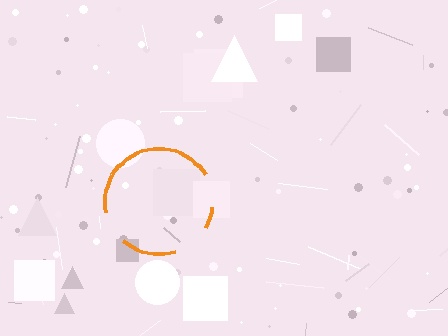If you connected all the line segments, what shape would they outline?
They would outline a circle.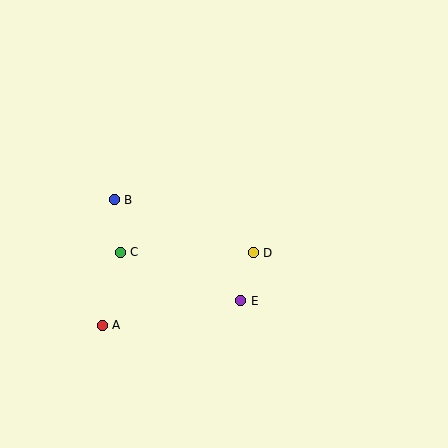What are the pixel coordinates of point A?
Point A is at (102, 325).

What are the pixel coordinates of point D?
Point D is at (253, 253).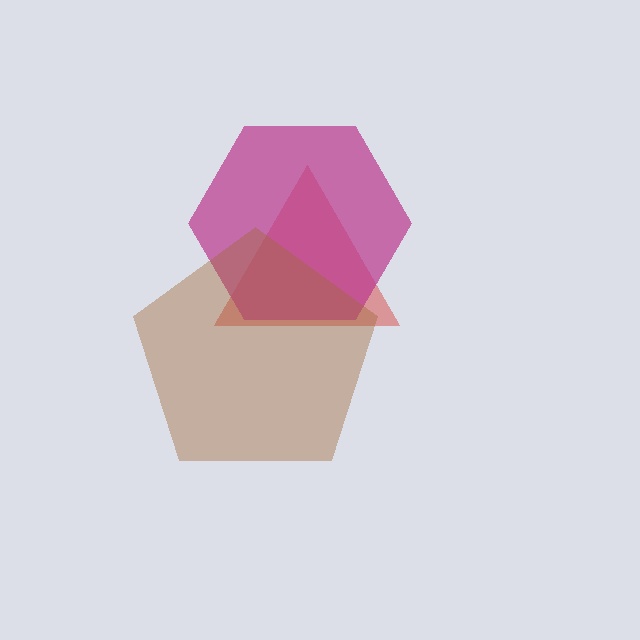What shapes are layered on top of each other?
The layered shapes are: a red triangle, a magenta hexagon, a brown pentagon.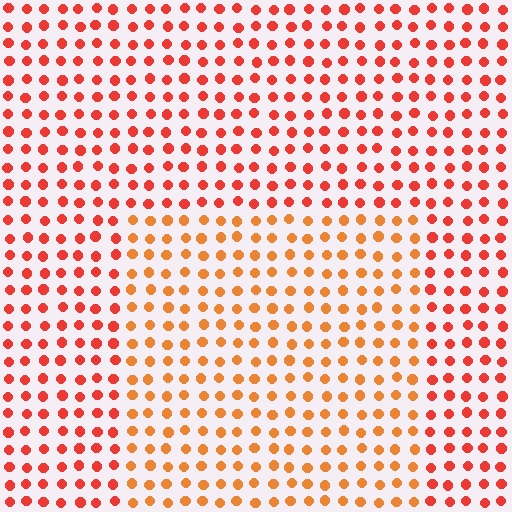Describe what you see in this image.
The image is filled with small red elements in a uniform arrangement. A rectangle-shaped region is visible where the elements are tinted to a slightly different hue, forming a subtle color boundary.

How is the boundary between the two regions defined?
The boundary is defined purely by a slight shift in hue (about 25 degrees). Spacing, size, and orientation are identical on both sides.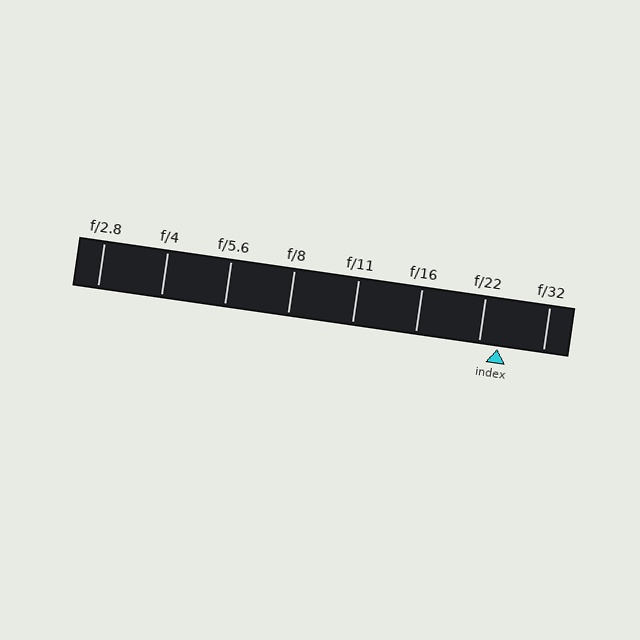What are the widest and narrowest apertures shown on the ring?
The widest aperture shown is f/2.8 and the narrowest is f/32.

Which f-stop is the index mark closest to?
The index mark is closest to f/22.